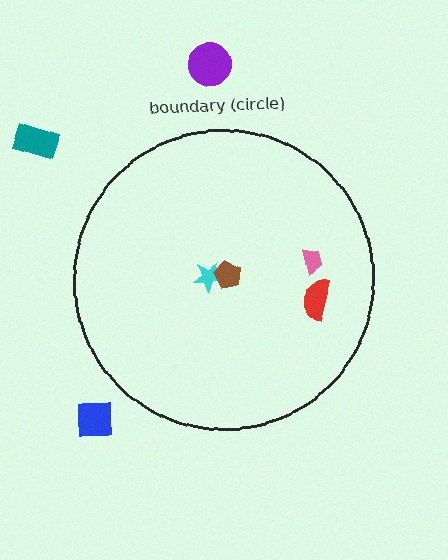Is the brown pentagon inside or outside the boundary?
Inside.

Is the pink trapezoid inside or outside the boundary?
Inside.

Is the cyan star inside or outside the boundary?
Inside.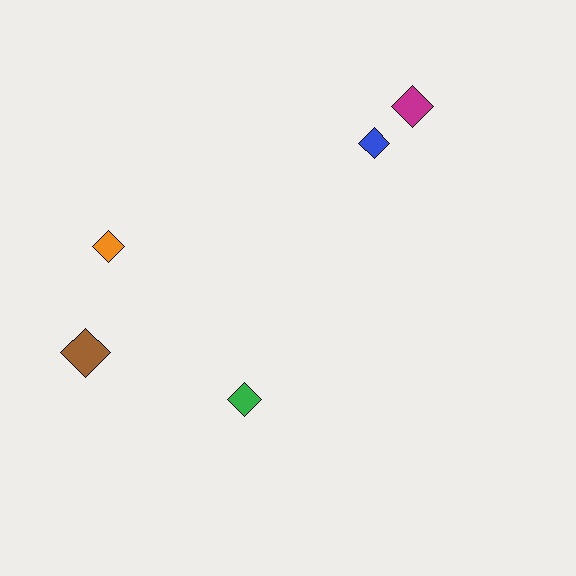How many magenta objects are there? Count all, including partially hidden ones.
There is 1 magenta object.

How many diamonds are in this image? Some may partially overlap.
There are 5 diamonds.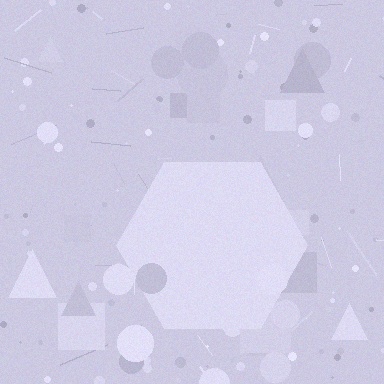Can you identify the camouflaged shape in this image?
The camouflaged shape is a hexagon.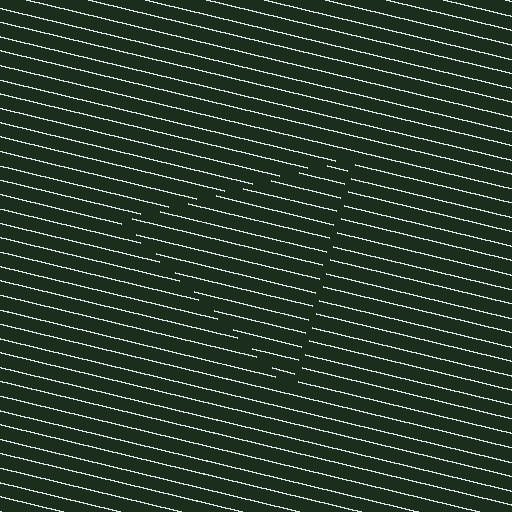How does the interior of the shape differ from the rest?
The interior of the shape contains the same grating, shifted by half a period — the contour is defined by the phase discontinuity where line-ends from the inner and outer gratings abut.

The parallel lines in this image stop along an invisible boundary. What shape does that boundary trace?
An illusory triangle. The interior of the shape contains the same grating, shifted by half a period — the contour is defined by the phase discontinuity where line-ends from the inner and outer gratings abut.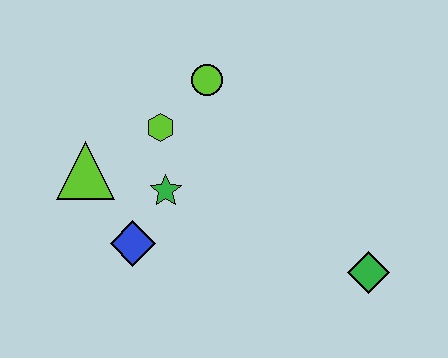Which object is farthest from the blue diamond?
The green diamond is farthest from the blue diamond.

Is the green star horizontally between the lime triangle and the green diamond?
Yes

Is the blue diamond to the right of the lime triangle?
Yes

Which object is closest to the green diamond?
The green star is closest to the green diamond.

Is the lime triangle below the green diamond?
No